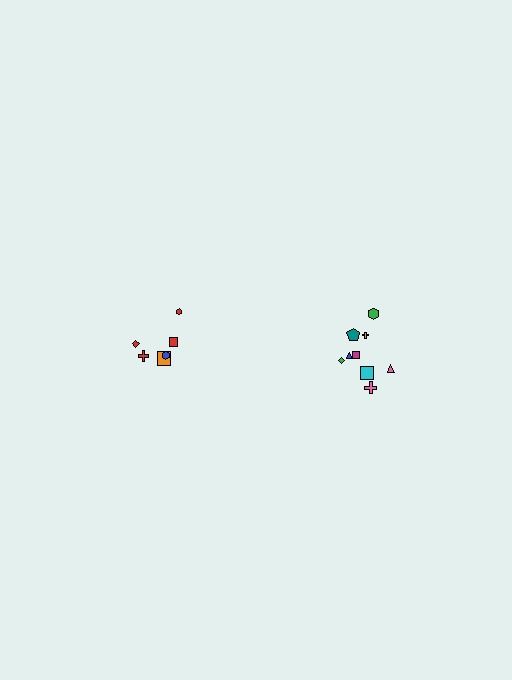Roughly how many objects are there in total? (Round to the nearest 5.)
Roughly 15 objects in total.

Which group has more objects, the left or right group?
The right group.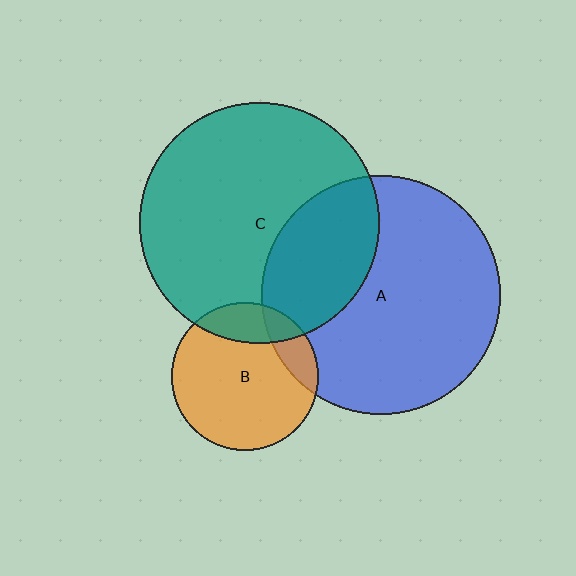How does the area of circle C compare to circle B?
Approximately 2.6 times.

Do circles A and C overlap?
Yes.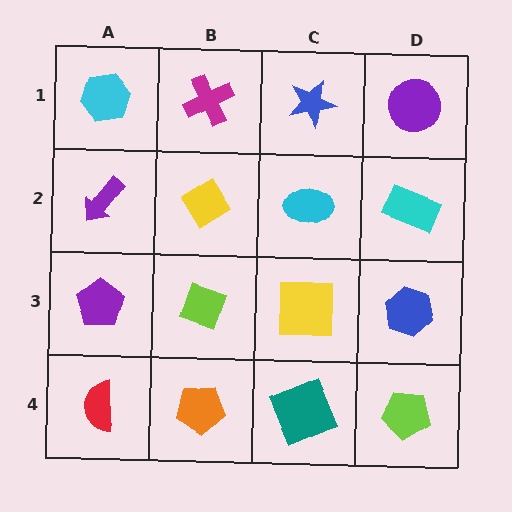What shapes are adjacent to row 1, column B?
A yellow diamond (row 2, column B), a cyan hexagon (row 1, column A), a blue star (row 1, column C).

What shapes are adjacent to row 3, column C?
A cyan ellipse (row 2, column C), a teal square (row 4, column C), a lime diamond (row 3, column B), a blue hexagon (row 3, column D).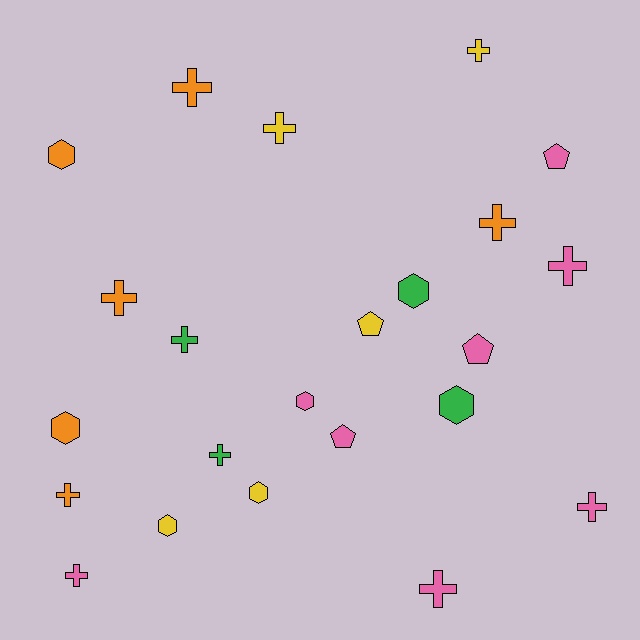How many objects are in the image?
There are 23 objects.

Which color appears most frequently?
Pink, with 8 objects.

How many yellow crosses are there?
There are 2 yellow crosses.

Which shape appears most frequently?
Cross, with 12 objects.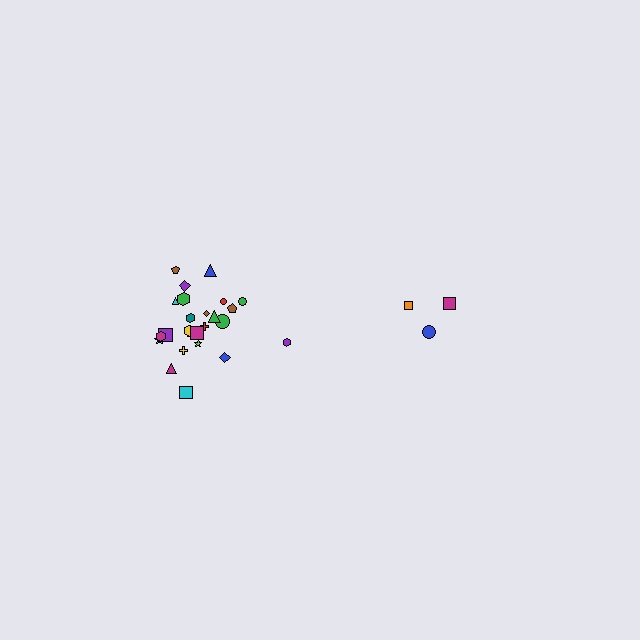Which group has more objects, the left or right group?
The left group.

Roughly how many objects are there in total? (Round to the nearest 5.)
Roughly 30 objects in total.